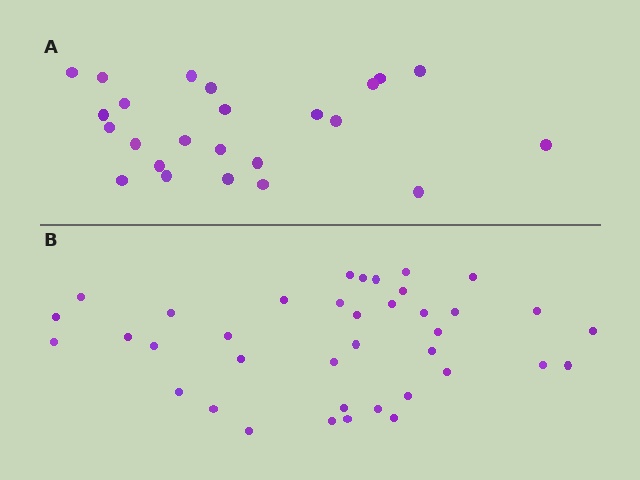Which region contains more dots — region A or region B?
Region B (the bottom region) has more dots.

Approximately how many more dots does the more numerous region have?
Region B has approximately 15 more dots than region A.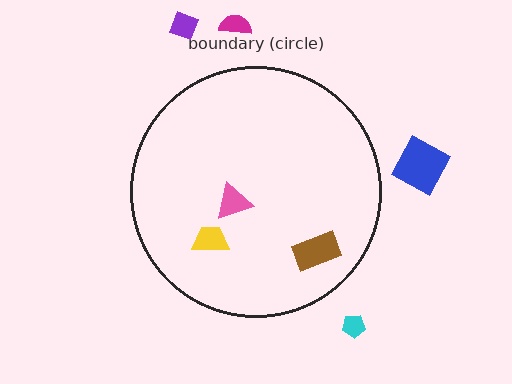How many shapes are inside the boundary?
3 inside, 4 outside.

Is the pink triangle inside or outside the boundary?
Inside.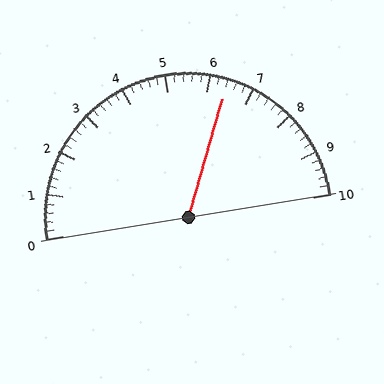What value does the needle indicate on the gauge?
The needle indicates approximately 6.4.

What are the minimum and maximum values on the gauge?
The gauge ranges from 0 to 10.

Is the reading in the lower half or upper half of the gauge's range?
The reading is in the upper half of the range (0 to 10).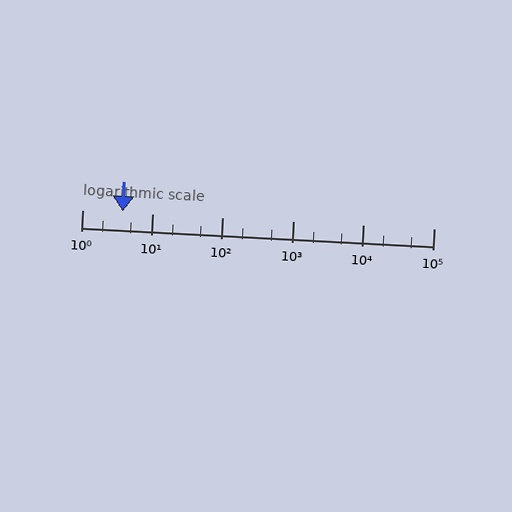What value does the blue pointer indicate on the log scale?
The pointer indicates approximately 3.7.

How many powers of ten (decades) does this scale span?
The scale spans 5 decades, from 1 to 100000.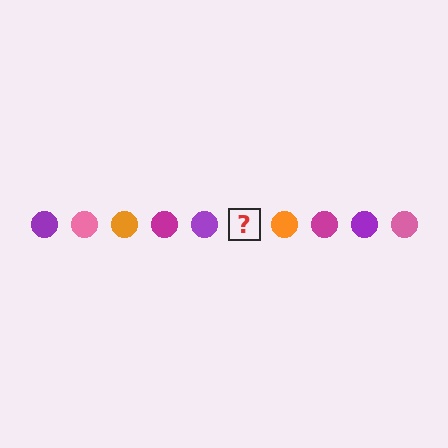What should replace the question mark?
The question mark should be replaced with a pink circle.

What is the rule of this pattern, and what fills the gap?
The rule is that the pattern cycles through purple, pink, orange, magenta circles. The gap should be filled with a pink circle.